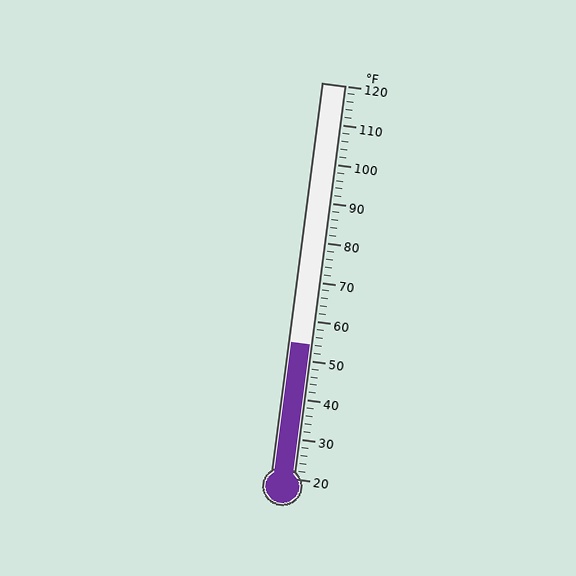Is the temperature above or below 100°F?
The temperature is below 100°F.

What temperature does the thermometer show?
The thermometer shows approximately 54°F.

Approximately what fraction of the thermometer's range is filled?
The thermometer is filled to approximately 35% of its range.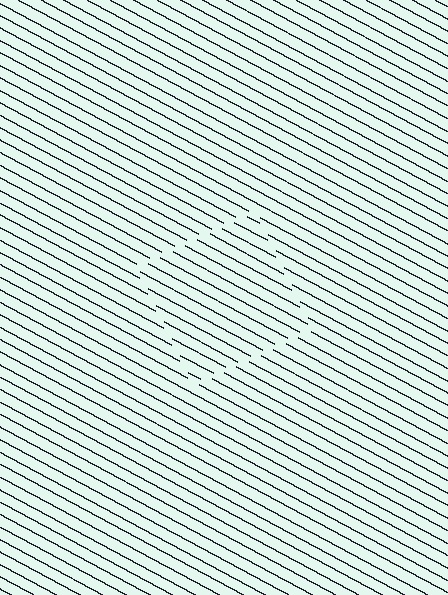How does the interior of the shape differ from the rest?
The interior of the shape contains the same grating, shifted by half a period — the contour is defined by the phase discontinuity where line-ends from the inner and outer gratings abut.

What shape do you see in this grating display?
An illusory square. The interior of the shape contains the same grating, shifted by half a period — the contour is defined by the phase discontinuity where line-ends from the inner and outer gratings abut.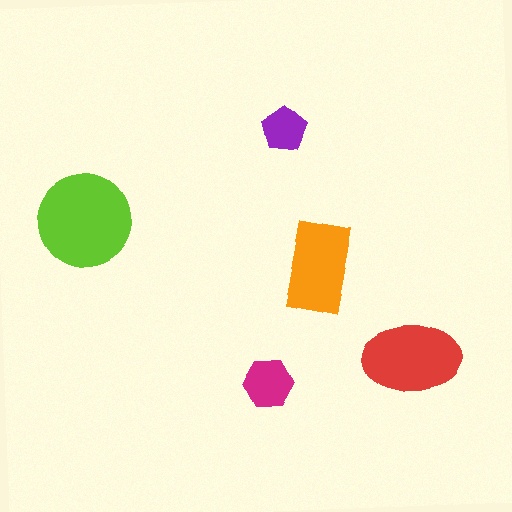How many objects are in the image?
There are 5 objects in the image.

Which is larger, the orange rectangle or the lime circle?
The lime circle.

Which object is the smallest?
The purple pentagon.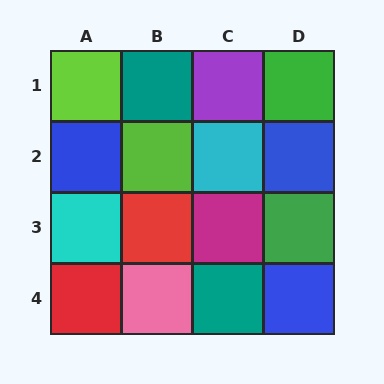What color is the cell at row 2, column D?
Blue.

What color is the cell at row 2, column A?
Blue.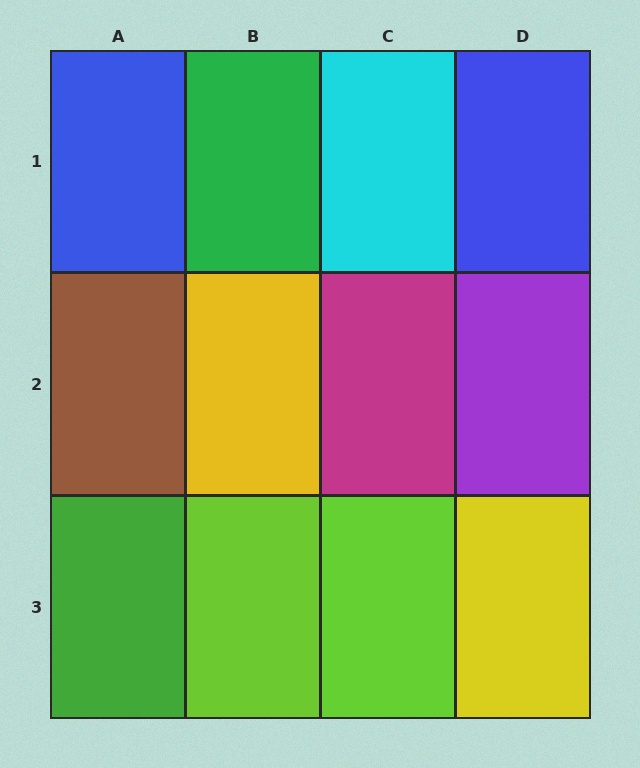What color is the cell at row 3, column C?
Lime.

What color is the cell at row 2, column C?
Magenta.